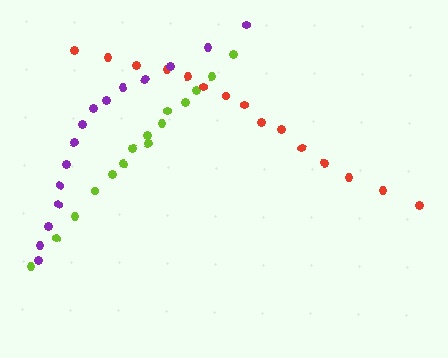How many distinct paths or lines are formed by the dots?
There are 3 distinct paths.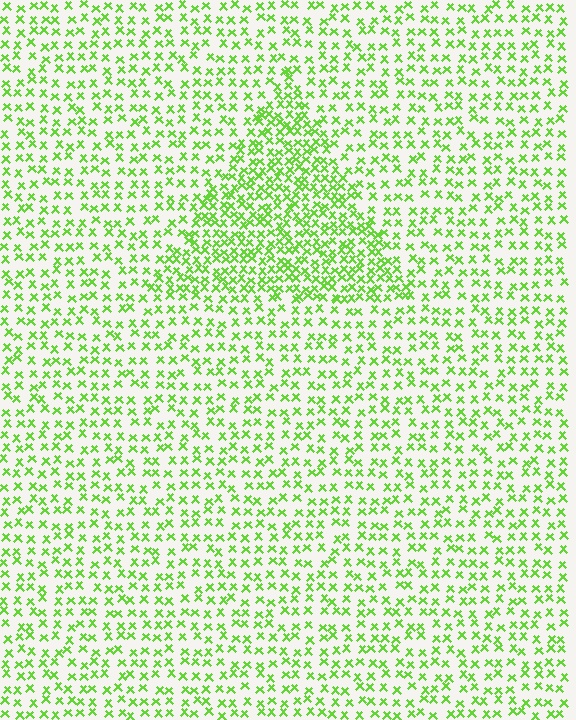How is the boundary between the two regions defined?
The boundary is defined by a change in element density (approximately 1.9x ratio). All elements are the same color, size, and shape.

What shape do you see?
I see a triangle.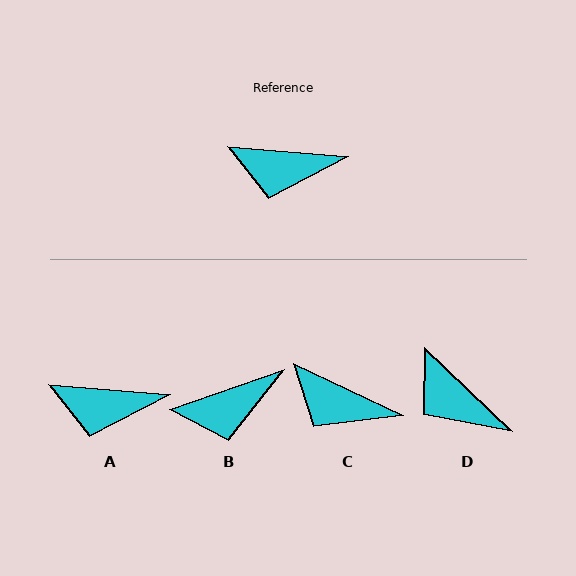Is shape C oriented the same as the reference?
No, it is off by about 20 degrees.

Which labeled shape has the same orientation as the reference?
A.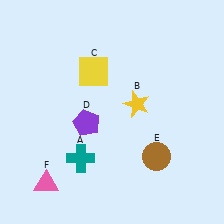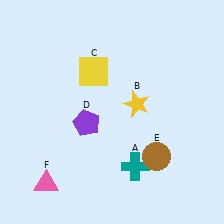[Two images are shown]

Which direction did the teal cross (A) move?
The teal cross (A) moved right.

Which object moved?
The teal cross (A) moved right.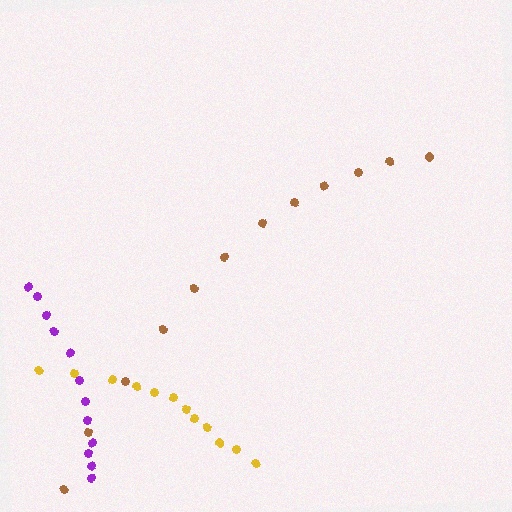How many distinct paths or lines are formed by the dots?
There are 3 distinct paths.